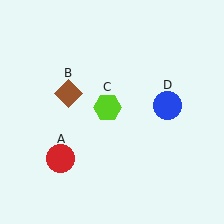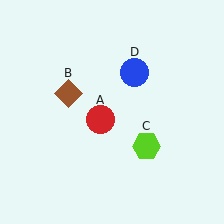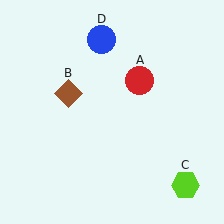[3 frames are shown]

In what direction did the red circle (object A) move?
The red circle (object A) moved up and to the right.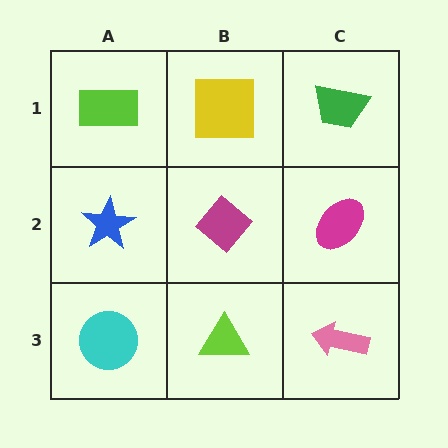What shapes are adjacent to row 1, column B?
A magenta diamond (row 2, column B), a lime rectangle (row 1, column A), a green trapezoid (row 1, column C).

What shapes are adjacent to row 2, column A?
A lime rectangle (row 1, column A), a cyan circle (row 3, column A), a magenta diamond (row 2, column B).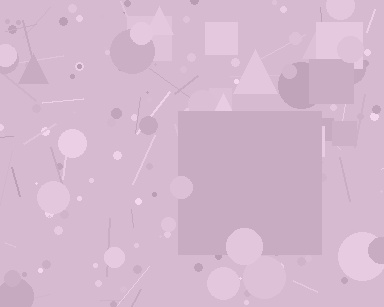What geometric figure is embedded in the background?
A square is embedded in the background.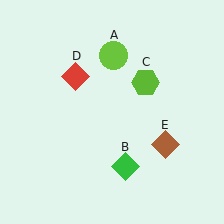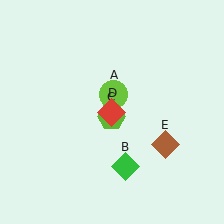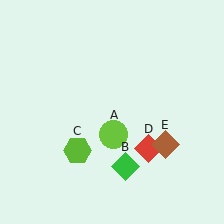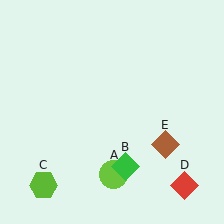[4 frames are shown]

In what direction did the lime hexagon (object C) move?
The lime hexagon (object C) moved down and to the left.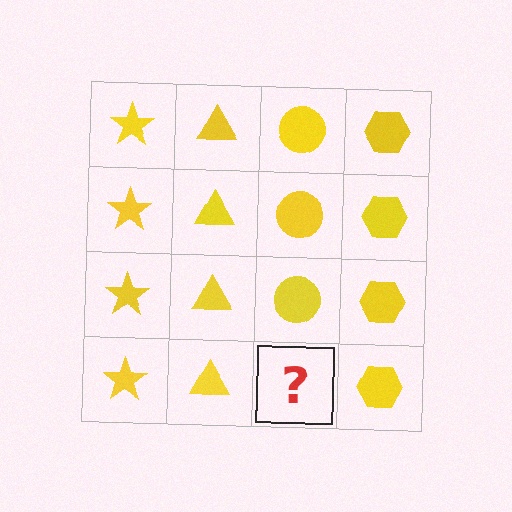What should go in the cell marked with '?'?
The missing cell should contain a yellow circle.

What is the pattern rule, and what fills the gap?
The rule is that each column has a consistent shape. The gap should be filled with a yellow circle.